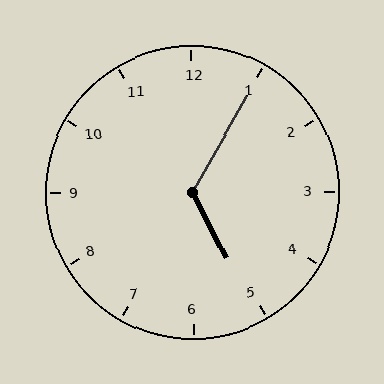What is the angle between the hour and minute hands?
Approximately 122 degrees.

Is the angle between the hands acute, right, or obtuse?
It is obtuse.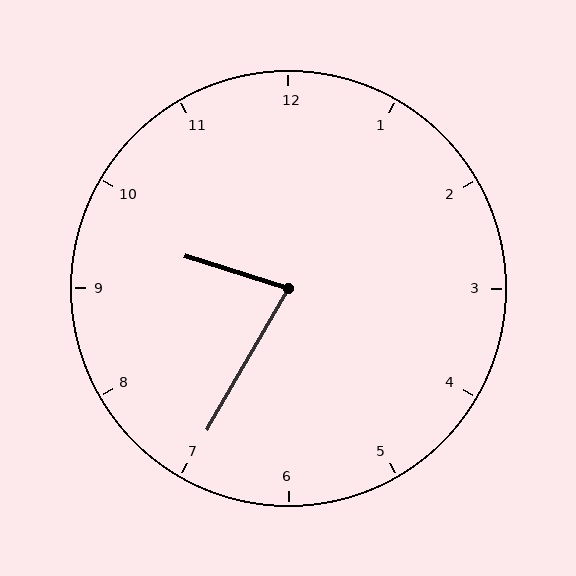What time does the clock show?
9:35.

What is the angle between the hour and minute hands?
Approximately 78 degrees.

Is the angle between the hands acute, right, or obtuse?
It is acute.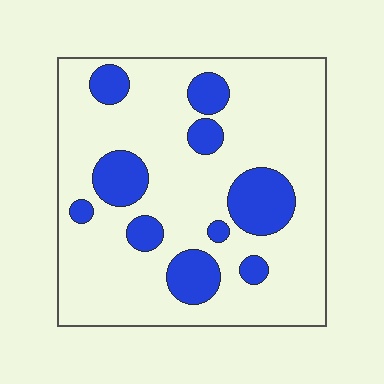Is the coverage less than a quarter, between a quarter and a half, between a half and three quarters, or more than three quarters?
Less than a quarter.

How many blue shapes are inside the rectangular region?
10.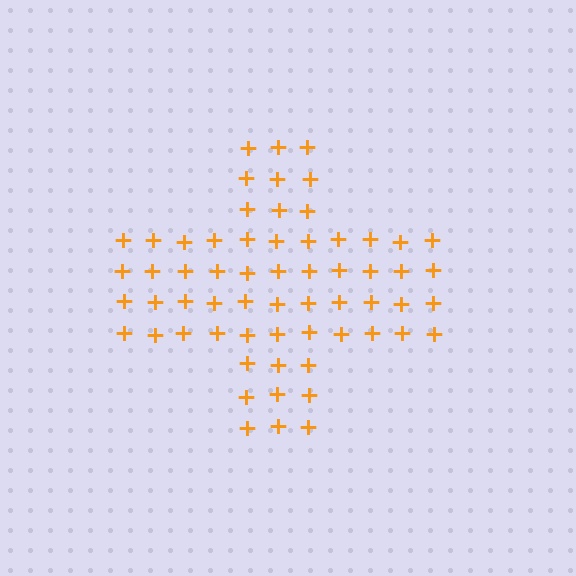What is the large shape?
The large shape is a cross.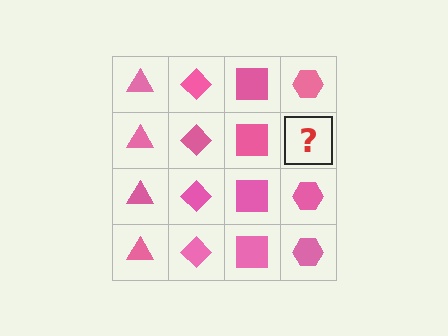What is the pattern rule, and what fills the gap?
The rule is that each column has a consistent shape. The gap should be filled with a pink hexagon.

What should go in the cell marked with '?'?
The missing cell should contain a pink hexagon.